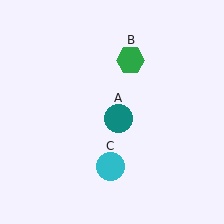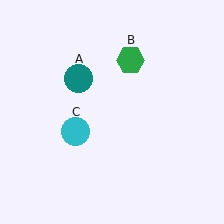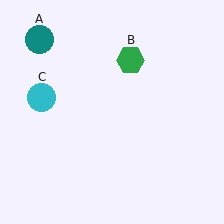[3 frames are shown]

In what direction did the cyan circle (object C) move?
The cyan circle (object C) moved up and to the left.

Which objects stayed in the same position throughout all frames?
Green hexagon (object B) remained stationary.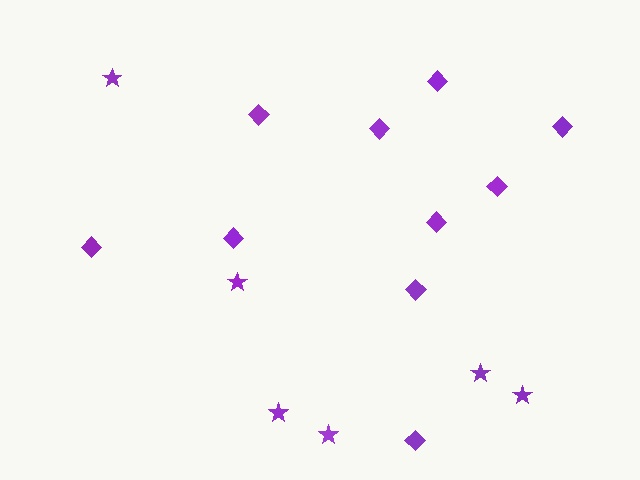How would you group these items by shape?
There are 2 groups: one group of diamonds (10) and one group of stars (6).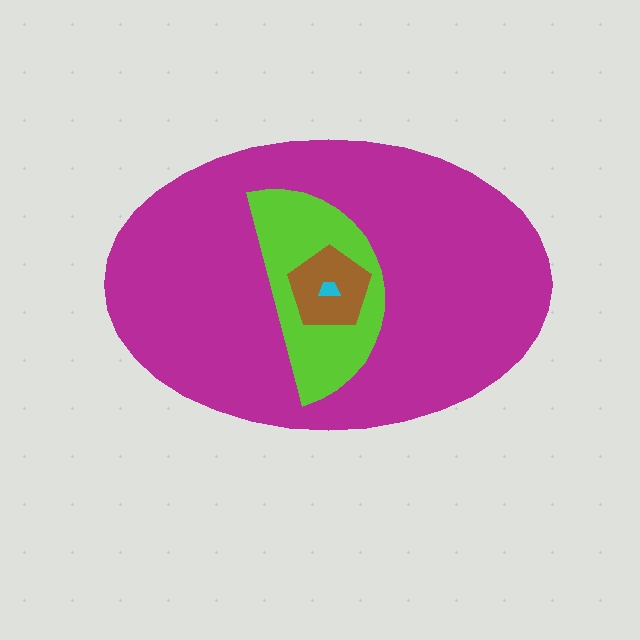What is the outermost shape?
The magenta ellipse.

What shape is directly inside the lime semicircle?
The brown pentagon.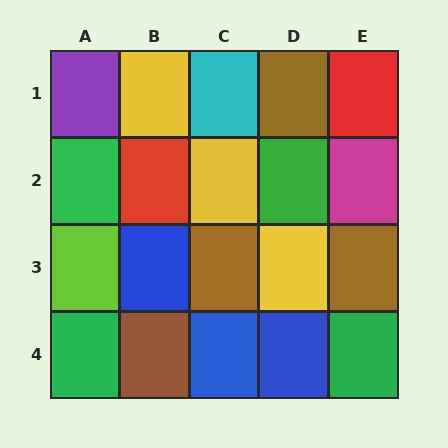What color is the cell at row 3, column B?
Blue.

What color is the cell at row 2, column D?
Green.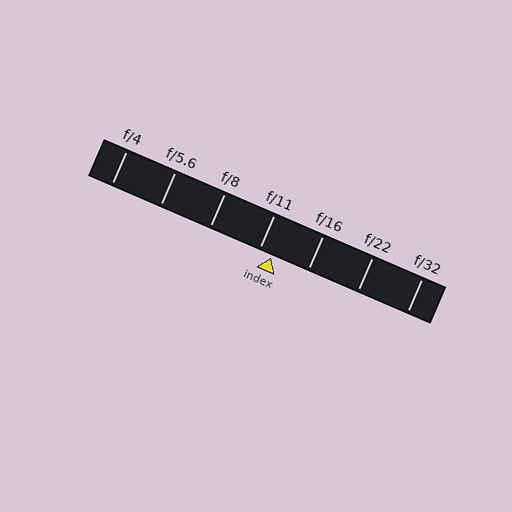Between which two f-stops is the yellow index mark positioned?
The index mark is between f/11 and f/16.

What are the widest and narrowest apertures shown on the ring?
The widest aperture shown is f/4 and the narrowest is f/32.